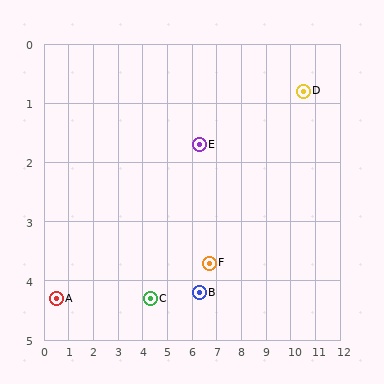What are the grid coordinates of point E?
Point E is at approximately (6.3, 1.7).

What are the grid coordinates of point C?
Point C is at approximately (4.3, 4.3).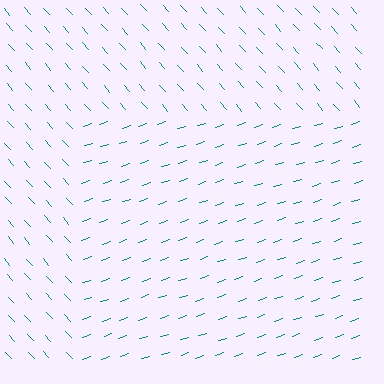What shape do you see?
I see a rectangle.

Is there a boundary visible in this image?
Yes, there is a texture boundary formed by a change in line orientation.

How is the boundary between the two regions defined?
The boundary is defined purely by a change in line orientation (approximately 67 degrees difference). All lines are the same color and thickness.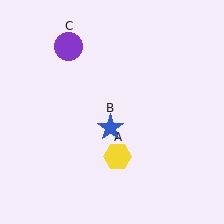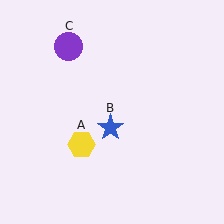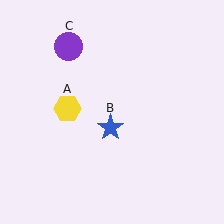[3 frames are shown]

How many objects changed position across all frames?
1 object changed position: yellow hexagon (object A).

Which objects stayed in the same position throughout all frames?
Blue star (object B) and purple circle (object C) remained stationary.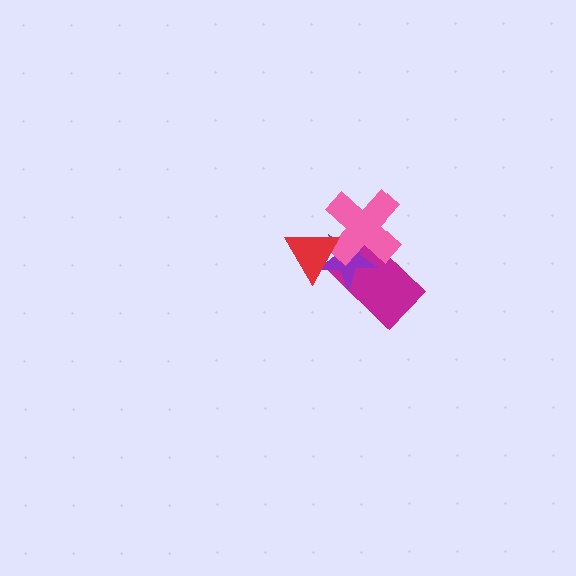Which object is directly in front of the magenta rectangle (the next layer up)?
The purple star is directly in front of the magenta rectangle.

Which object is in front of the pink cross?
The red triangle is in front of the pink cross.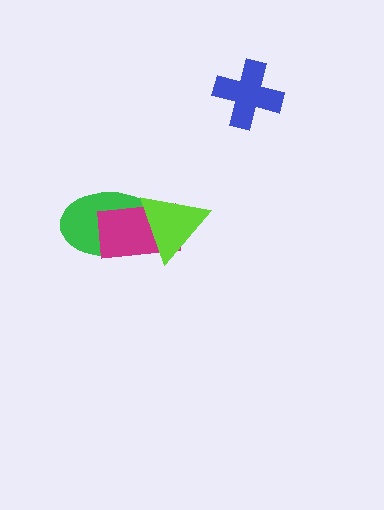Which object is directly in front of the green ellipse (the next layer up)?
The magenta rectangle is directly in front of the green ellipse.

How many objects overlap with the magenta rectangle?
2 objects overlap with the magenta rectangle.